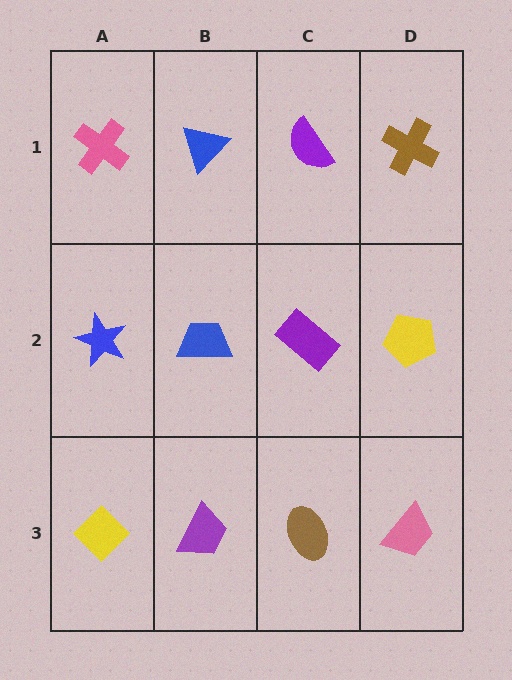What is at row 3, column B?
A purple trapezoid.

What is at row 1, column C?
A purple semicircle.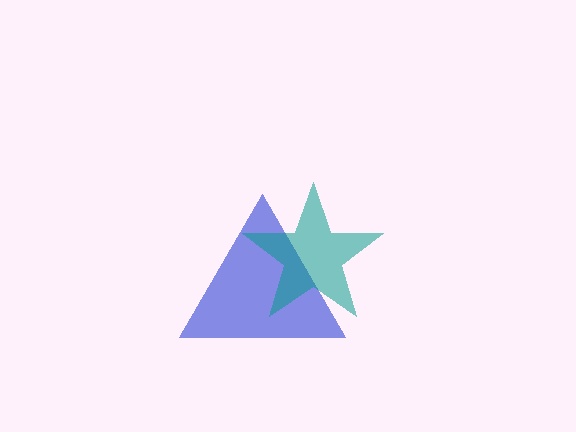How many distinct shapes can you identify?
There are 2 distinct shapes: a blue triangle, a teal star.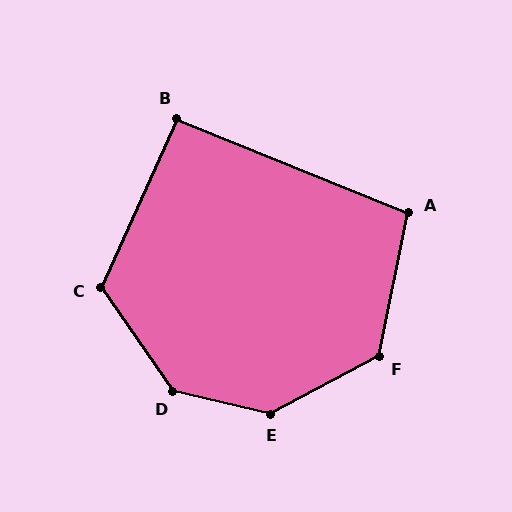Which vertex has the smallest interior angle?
B, at approximately 92 degrees.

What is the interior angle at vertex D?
Approximately 138 degrees (obtuse).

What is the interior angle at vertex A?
Approximately 100 degrees (obtuse).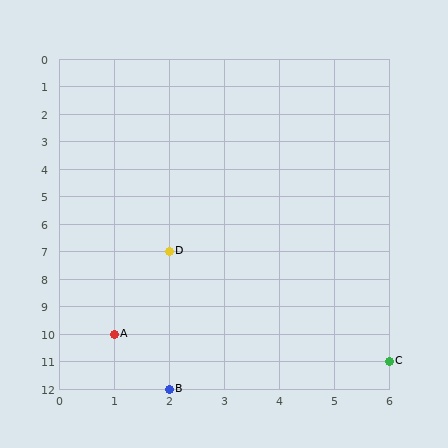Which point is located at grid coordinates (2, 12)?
Point B is at (2, 12).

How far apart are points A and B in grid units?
Points A and B are 1 column and 2 rows apart (about 2.2 grid units diagonally).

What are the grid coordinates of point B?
Point B is at grid coordinates (2, 12).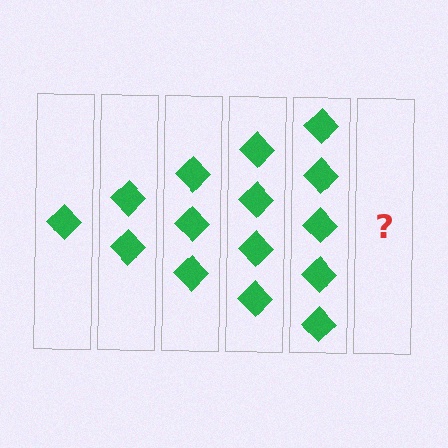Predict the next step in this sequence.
The next step is 6 diamonds.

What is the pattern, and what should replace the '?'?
The pattern is that each step adds one more diamond. The '?' should be 6 diamonds.